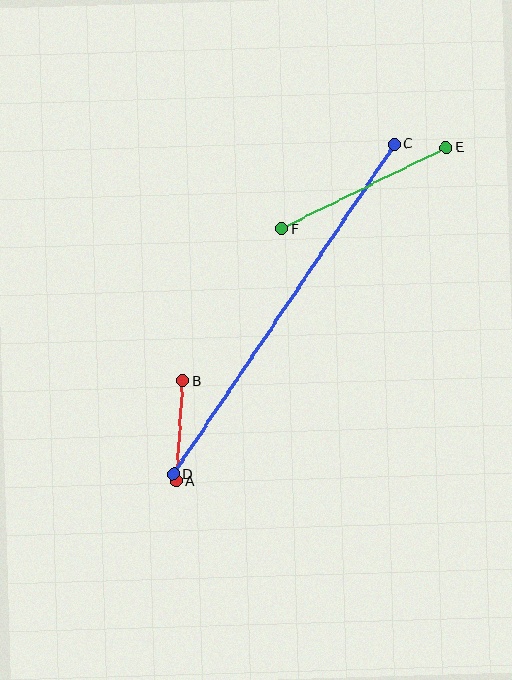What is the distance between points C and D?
The distance is approximately 397 pixels.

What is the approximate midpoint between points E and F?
The midpoint is at approximately (364, 188) pixels.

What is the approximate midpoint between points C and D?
The midpoint is at approximately (284, 309) pixels.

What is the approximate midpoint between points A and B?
The midpoint is at approximately (180, 431) pixels.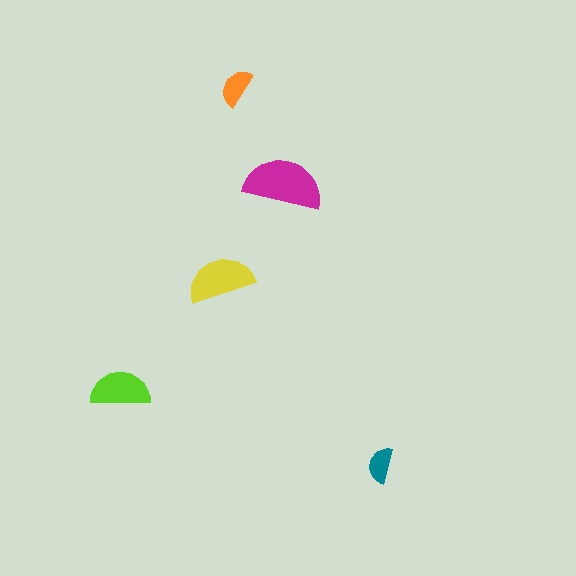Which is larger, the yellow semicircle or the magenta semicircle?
The magenta one.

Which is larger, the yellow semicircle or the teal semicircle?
The yellow one.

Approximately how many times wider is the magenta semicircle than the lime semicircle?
About 1.5 times wider.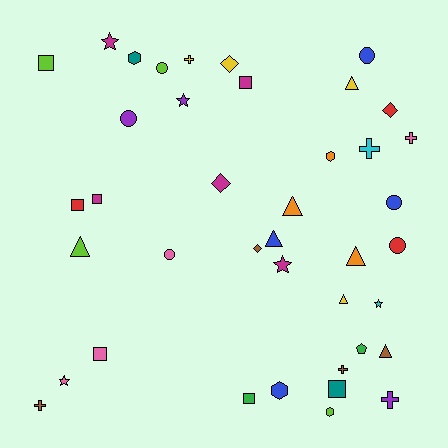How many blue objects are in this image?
There are 4 blue objects.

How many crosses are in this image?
There are 6 crosses.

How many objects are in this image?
There are 40 objects.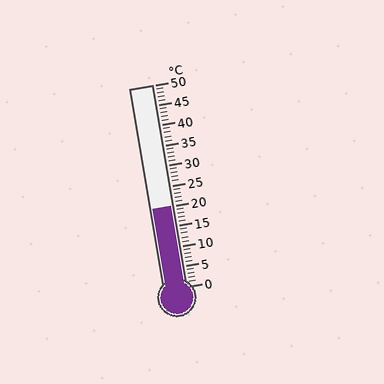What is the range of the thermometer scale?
The thermometer scale ranges from 0°C to 50°C.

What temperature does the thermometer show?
The thermometer shows approximately 20°C.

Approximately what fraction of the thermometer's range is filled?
The thermometer is filled to approximately 40% of its range.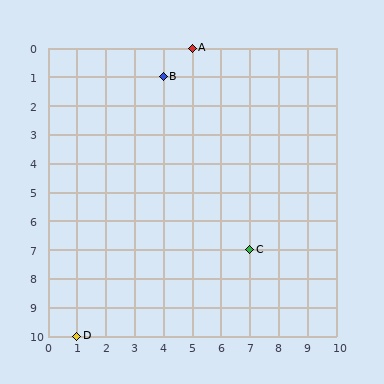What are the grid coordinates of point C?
Point C is at grid coordinates (7, 7).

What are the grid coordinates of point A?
Point A is at grid coordinates (5, 0).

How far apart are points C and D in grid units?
Points C and D are 6 columns and 3 rows apart (about 6.7 grid units diagonally).